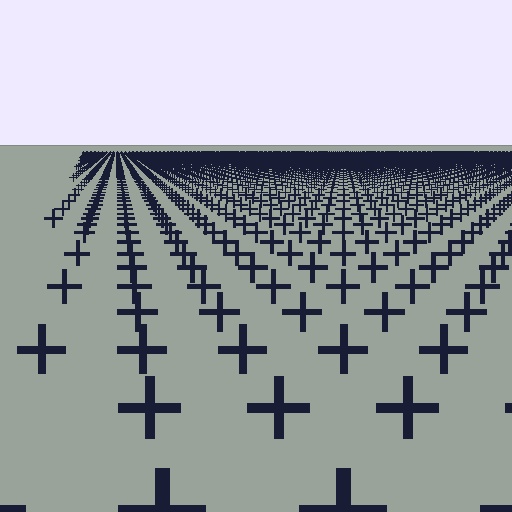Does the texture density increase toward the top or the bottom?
Density increases toward the top.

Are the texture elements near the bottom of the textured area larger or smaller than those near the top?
Larger. Near the bottom, elements are closer to the viewer and appear at a bigger on-screen size.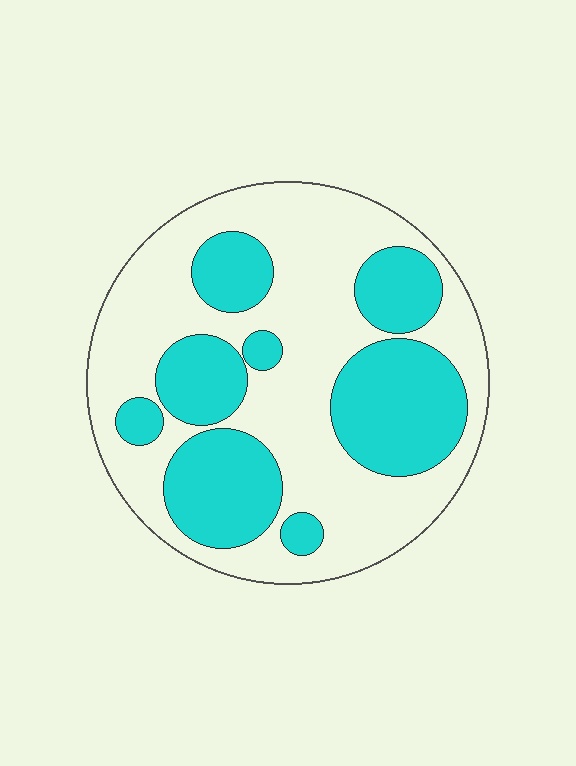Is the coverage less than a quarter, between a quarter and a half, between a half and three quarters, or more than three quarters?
Between a quarter and a half.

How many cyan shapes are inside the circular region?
8.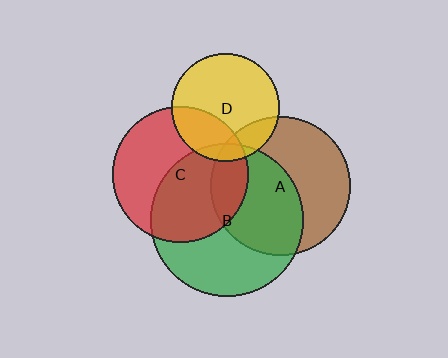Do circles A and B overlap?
Yes.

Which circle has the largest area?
Circle B (green).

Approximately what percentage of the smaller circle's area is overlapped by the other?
Approximately 50%.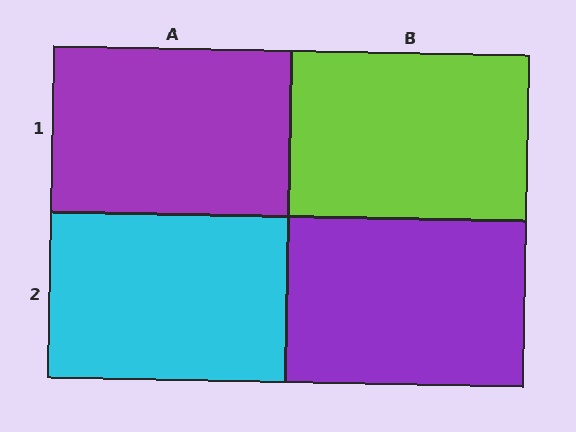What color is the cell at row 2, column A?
Cyan.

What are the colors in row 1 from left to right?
Purple, lime.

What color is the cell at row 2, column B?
Purple.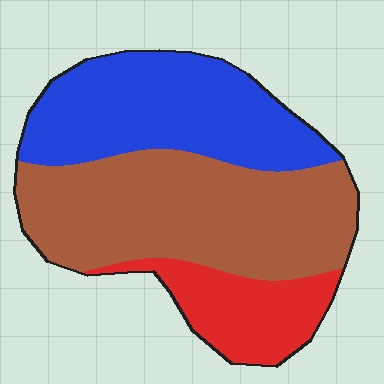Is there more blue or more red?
Blue.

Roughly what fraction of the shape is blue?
Blue covers roughly 35% of the shape.